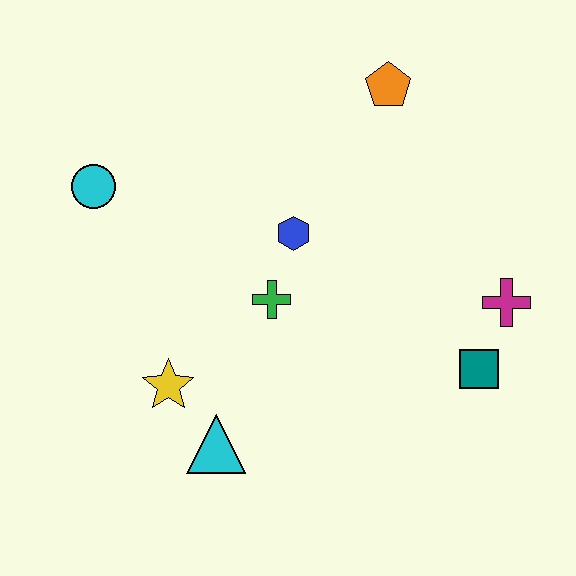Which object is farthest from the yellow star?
The orange pentagon is farthest from the yellow star.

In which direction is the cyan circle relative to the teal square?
The cyan circle is to the left of the teal square.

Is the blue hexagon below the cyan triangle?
No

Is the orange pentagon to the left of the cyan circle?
No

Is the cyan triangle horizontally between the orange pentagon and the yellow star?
Yes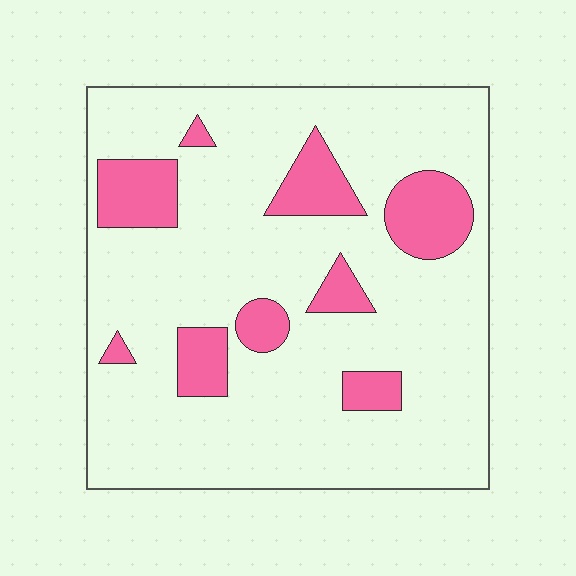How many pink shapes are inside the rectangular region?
9.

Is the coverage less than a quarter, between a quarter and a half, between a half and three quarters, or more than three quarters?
Less than a quarter.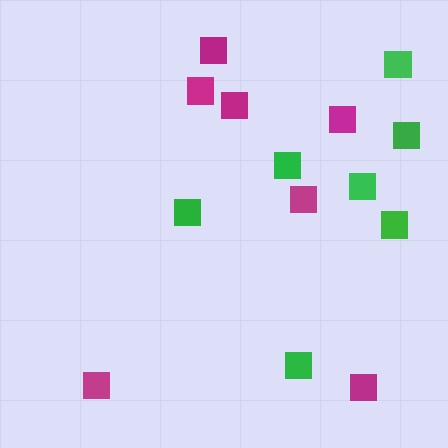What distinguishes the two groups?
There are 2 groups: one group of green squares (7) and one group of magenta squares (7).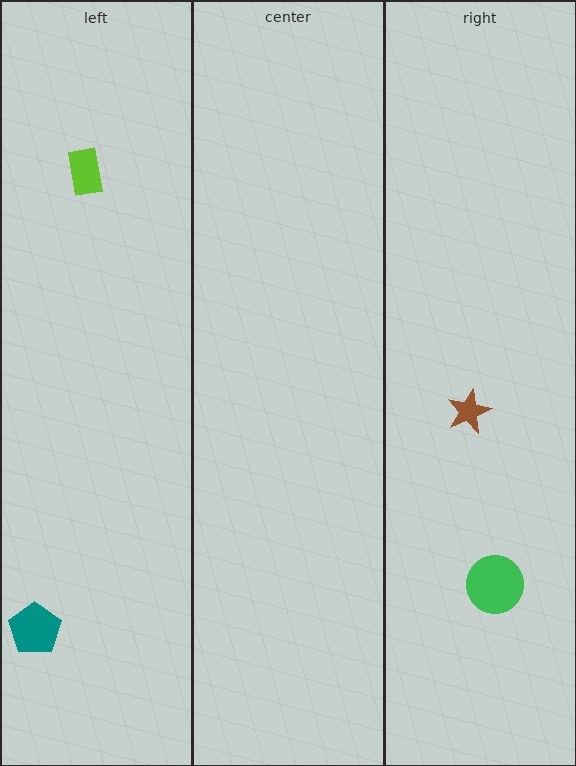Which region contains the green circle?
The right region.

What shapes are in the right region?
The green circle, the brown star.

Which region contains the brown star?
The right region.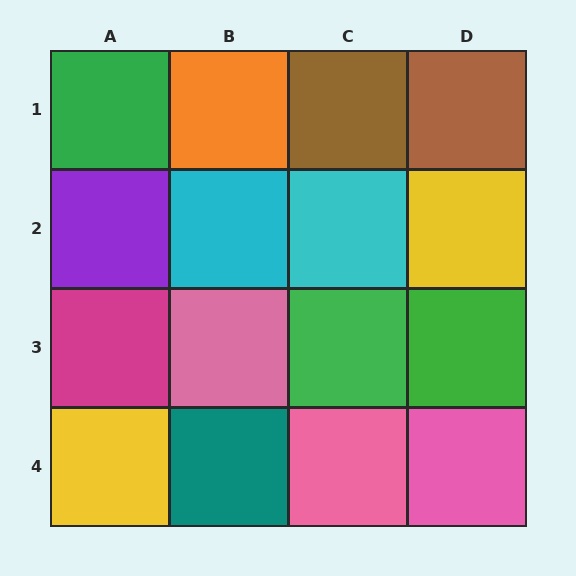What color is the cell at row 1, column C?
Brown.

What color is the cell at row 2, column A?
Purple.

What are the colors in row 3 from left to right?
Magenta, pink, green, green.